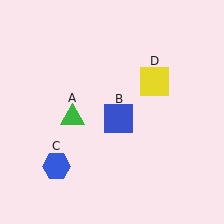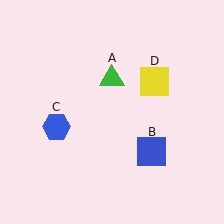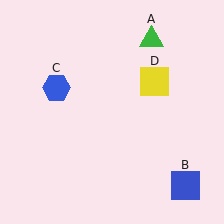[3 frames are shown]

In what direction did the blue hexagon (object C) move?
The blue hexagon (object C) moved up.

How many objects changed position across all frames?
3 objects changed position: green triangle (object A), blue square (object B), blue hexagon (object C).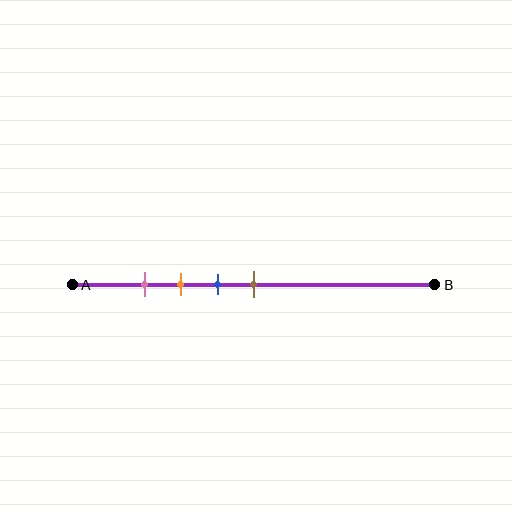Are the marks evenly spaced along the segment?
Yes, the marks are approximately evenly spaced.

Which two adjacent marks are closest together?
The pink and orange marks are the closest adjacent pair.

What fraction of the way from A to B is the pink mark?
The pink mark is approximately 20% (0.2) of the way from A to B.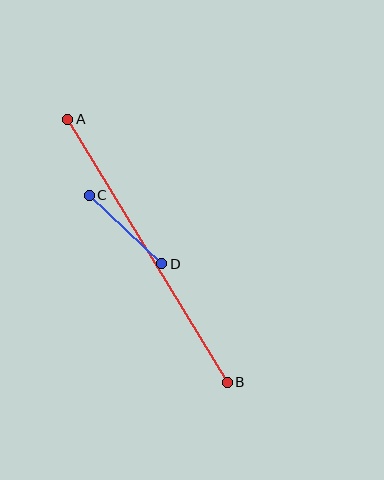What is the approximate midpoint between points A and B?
The midpoint is at approximately (147, 251) pixels.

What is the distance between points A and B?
The distance is approximately 308 pixels.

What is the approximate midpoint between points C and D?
The midpoint is at approximately (125, 230) pixels.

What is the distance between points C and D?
The distance is approximately 100 pixels.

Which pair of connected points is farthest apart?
Points A and B are farthest apart.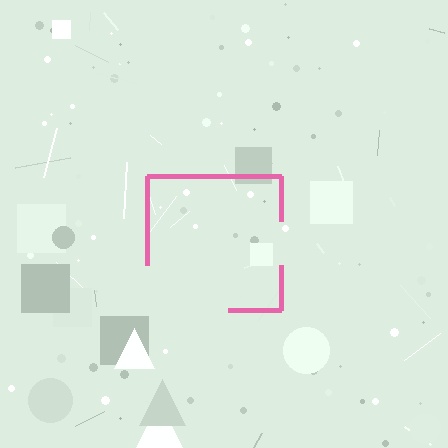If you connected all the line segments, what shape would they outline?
They would outline a square.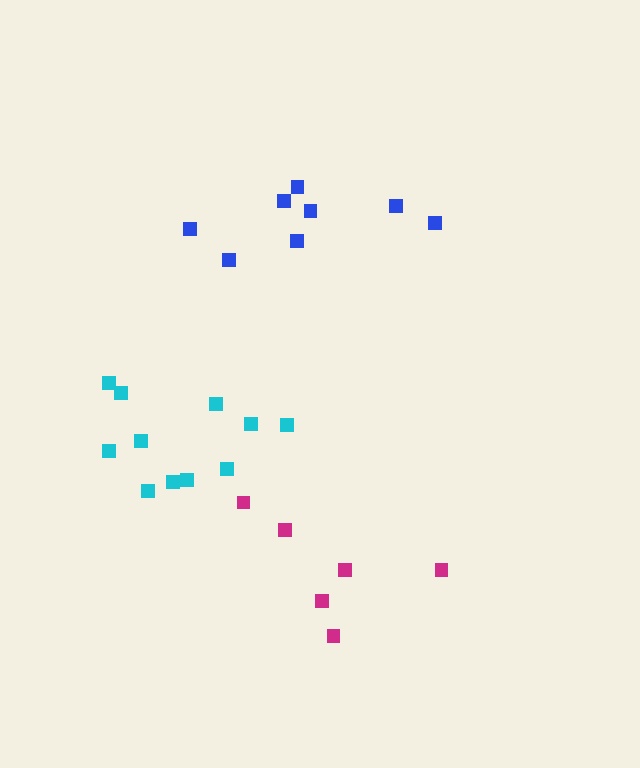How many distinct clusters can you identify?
There are 3 distinct clusters.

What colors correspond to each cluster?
The clusters are colored: magenta, cyan, blue.